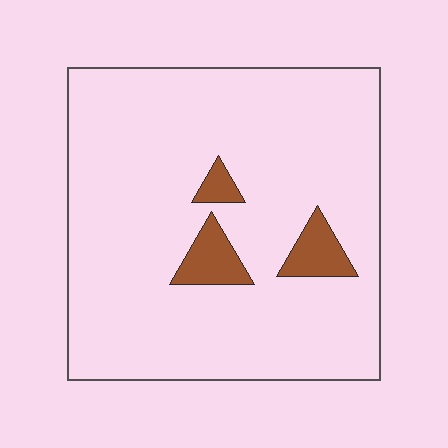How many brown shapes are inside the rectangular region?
3.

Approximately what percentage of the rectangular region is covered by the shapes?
Approximately 10%.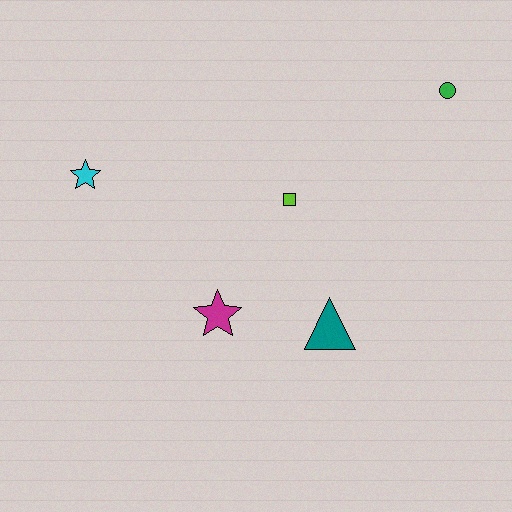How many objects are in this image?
There are 5 objects.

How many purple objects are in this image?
There are no purple objects.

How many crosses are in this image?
There are no crosses.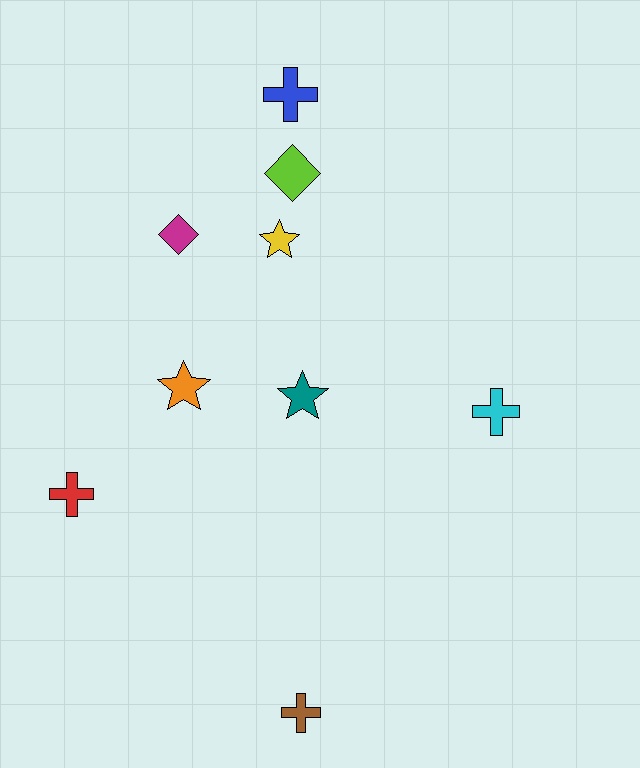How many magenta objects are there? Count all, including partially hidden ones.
There is 1 magenta object.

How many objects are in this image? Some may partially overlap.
There are 9 objects.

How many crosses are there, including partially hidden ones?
There are 4 crosses.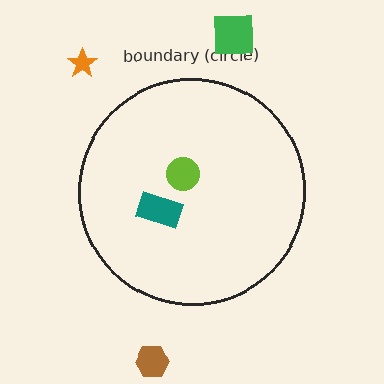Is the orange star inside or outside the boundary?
Outside.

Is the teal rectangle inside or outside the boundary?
Inside.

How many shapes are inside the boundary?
2 inside, 3 outside.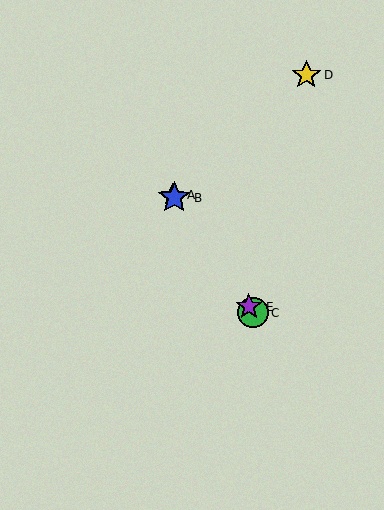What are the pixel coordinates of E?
Object E is at (249, 307).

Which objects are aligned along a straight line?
Objects A, B, C, E are aligned along a straight line.